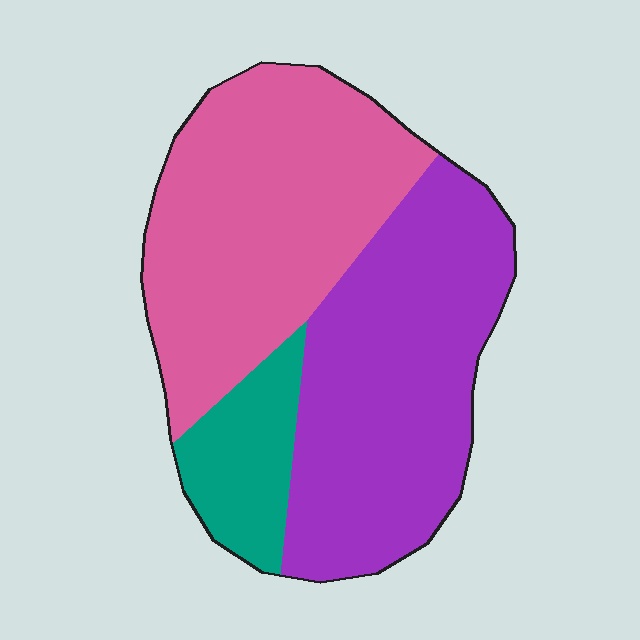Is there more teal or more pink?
Pink.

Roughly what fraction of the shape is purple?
Purple takes up about two fifths (2/5) of the shape.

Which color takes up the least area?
Teal, at roughly 15%.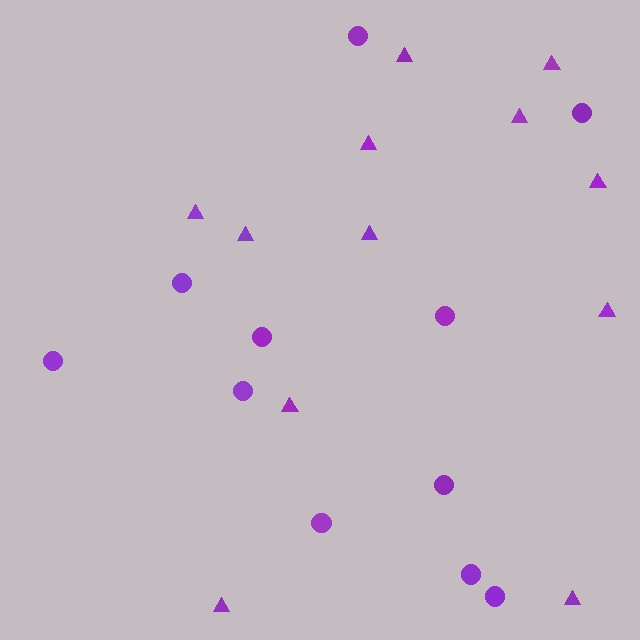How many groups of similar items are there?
There are 2 groups: one group of triangles (12) and one group of circles (11).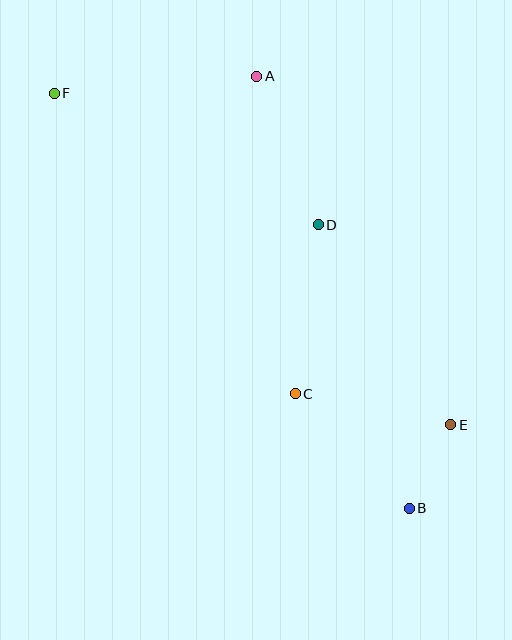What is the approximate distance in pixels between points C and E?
The distance between C and E is approximately 159 pixels.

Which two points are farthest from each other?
Points B and F are farthest from each other.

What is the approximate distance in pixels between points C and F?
The distance between C and F is approximately 386 pixels.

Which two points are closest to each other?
Points B and E are closest to each other.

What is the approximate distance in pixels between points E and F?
The distance between E and F is approximately 517 pixels.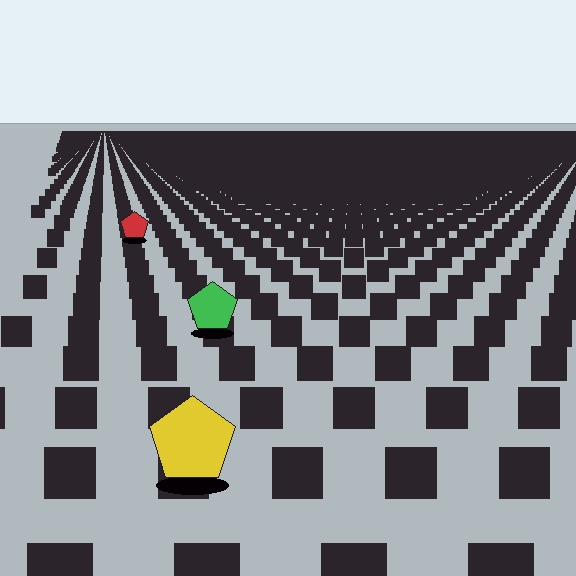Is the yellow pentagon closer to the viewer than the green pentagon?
Yes. The yellow pentagon is closer — you can tell from the texture gradient: the ground texture is coarser near it.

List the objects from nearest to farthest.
From nearest to farthest: the yellow pentagon, the green pentagon, the red pentagon.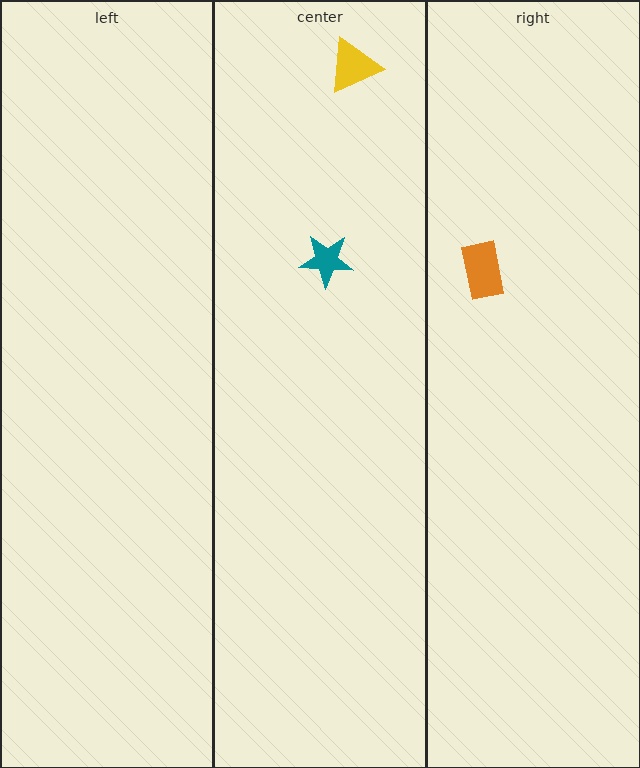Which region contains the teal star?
The center region.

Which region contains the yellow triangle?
The center region.